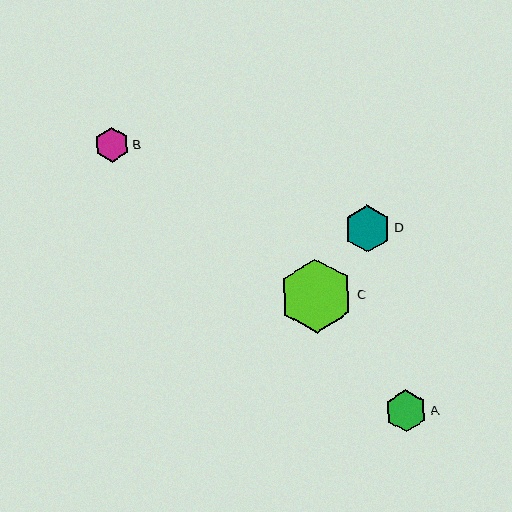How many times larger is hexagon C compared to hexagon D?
Hexagon C is approximately 1.6 times the size of hexagon D.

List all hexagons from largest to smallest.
From largest to smallest: C, D, A, B.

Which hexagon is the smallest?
Hexagon B is the smallest with a size of approximately 35 pixels.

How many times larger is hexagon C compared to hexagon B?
Hexagon C is approximately 2.1 times the size of hexagon B.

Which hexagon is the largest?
Hexagon C is the largest with a size of approximately 74 pixels.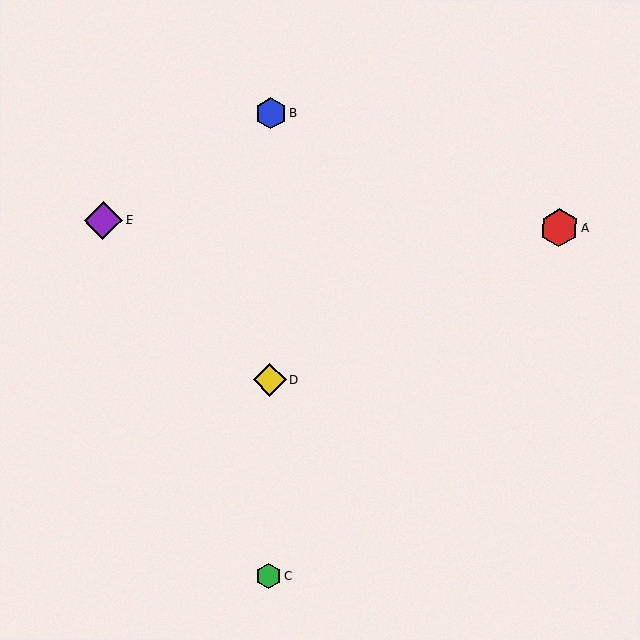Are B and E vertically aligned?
No, B is at x≈271 and E is at x≈103.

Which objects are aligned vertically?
Objects B, C, D are aligned vertically.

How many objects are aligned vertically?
3 objects (B, C, D) are aligned vertically.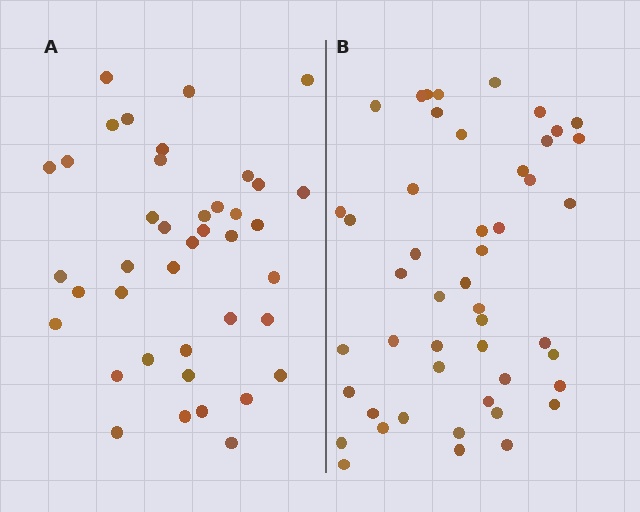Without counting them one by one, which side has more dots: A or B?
Region B (the right region) has more dots.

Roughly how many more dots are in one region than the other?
Region B has roughly 8 or so more dots than region A.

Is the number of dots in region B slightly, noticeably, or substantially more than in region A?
Region B has only slightly more — the two regions are fairly close. The ratio is roughly 1.2 to 1.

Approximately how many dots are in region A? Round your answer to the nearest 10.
About 40 dots.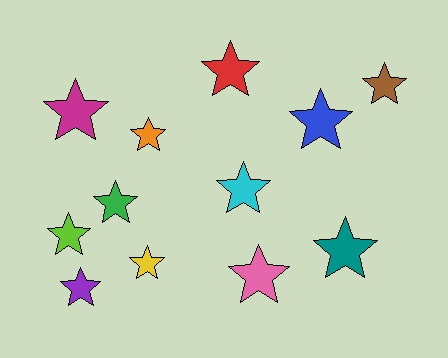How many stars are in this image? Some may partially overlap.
There are 12 stars.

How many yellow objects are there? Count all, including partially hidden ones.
There is 1 yellow object.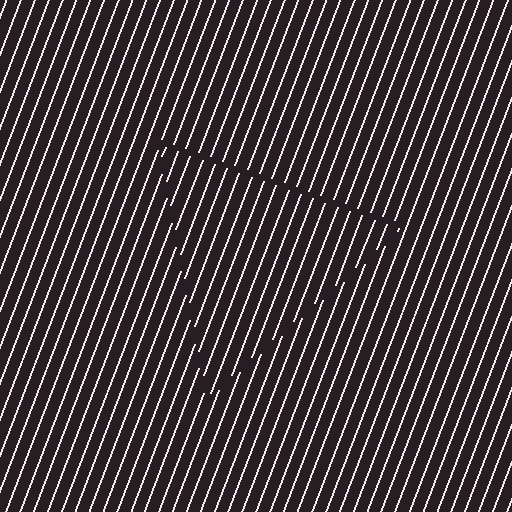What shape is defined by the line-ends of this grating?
An illusory triangle. The interior of the shape contains the same grating, shifted by half a period — the contour is defined by the phase discontinuity where line-ends from the inner and outer gratings abut.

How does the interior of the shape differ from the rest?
The interior of the shape contains the same grating, shifted by half a period — the contour is defined by the phase discontinuity where line-ends from the inner and outer gratings abut.